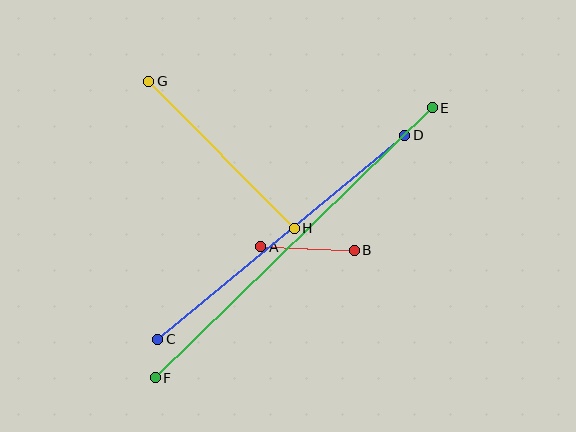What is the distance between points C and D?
The distance is approximately 320 pixels.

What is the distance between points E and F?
The distance is approximately 387 pixels.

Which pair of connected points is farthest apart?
Points E and F are farthest apart.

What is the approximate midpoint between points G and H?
The midpoint is at approximately (221, 155) pixels.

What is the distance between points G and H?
The distance is approximately 207 pixels.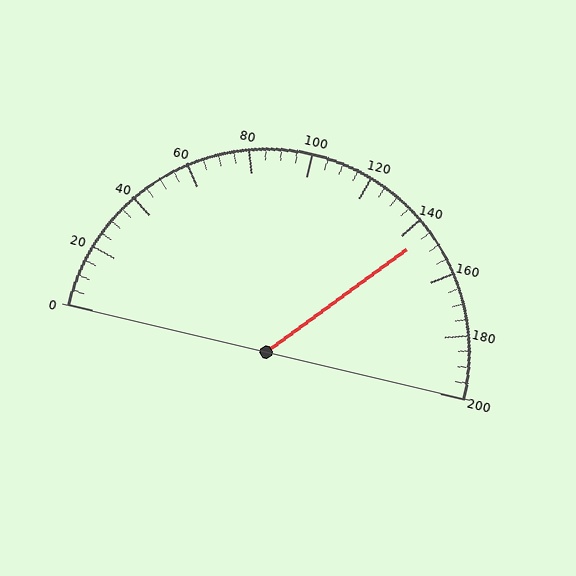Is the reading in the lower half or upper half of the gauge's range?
The reading is in the upper half of the range (0 to 200).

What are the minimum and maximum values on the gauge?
The gauge ranges from 0 to 200.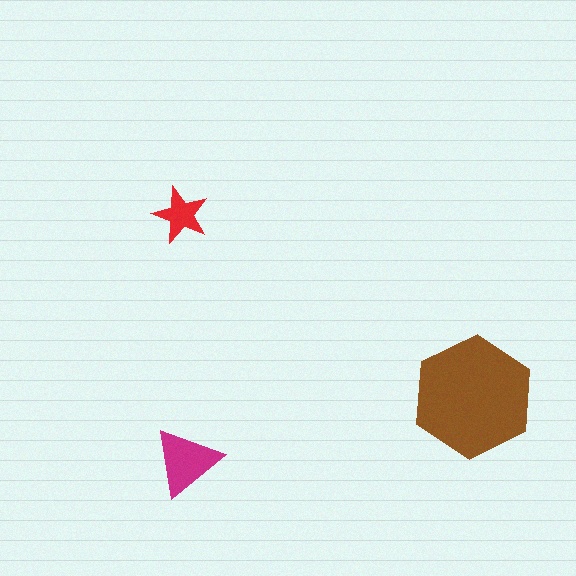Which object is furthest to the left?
The red star is leftmost.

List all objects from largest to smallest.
The brown hexagon, the magenta triangle, the red star.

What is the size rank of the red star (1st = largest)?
3rd.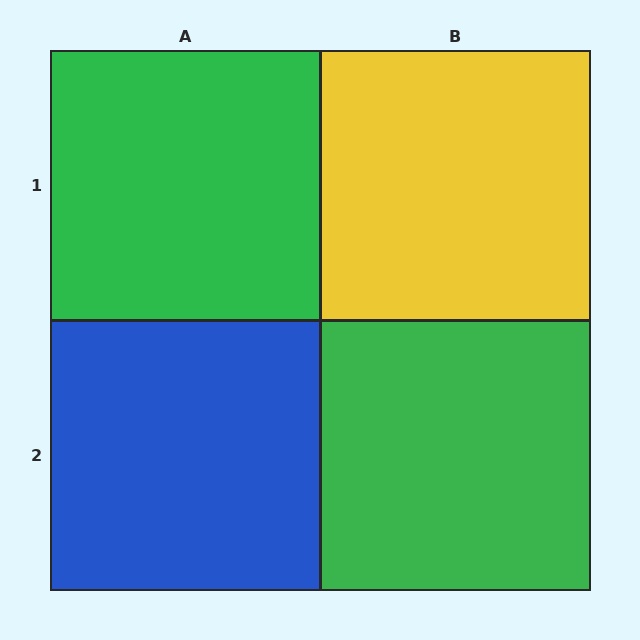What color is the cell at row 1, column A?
Green.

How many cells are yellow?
1 cell is yellow.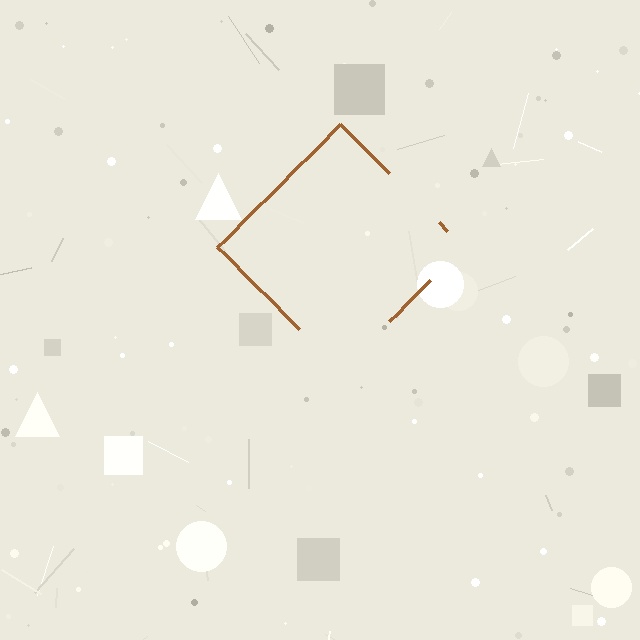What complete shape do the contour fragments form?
The contour fragments form a diamond.